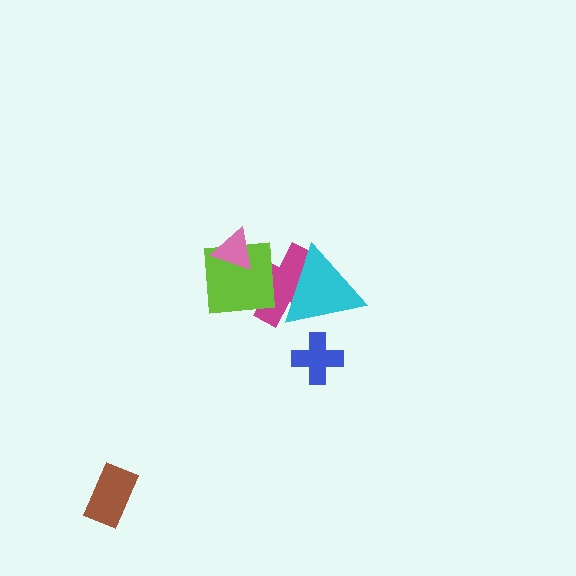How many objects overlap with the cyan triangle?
2 objects overlap with the cyan triangle.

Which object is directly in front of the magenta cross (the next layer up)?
The cyan triangle is directly in front of the magenta cross.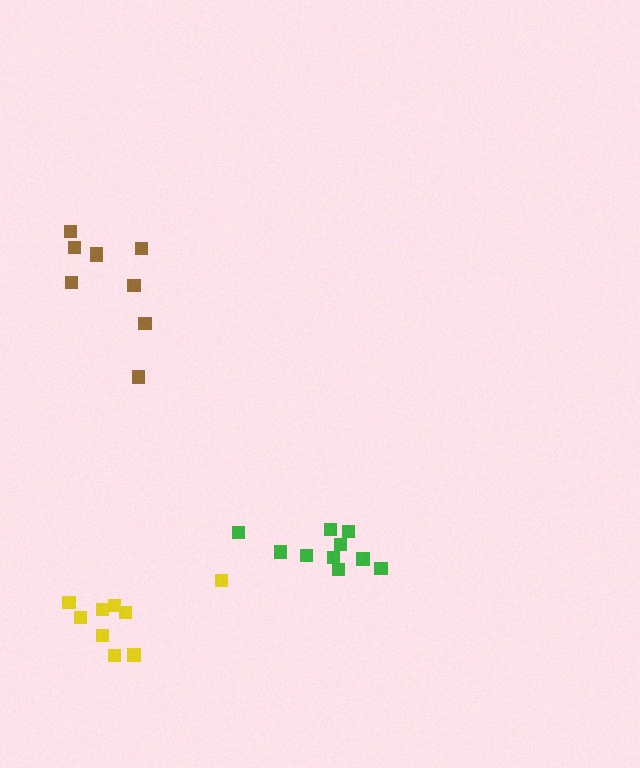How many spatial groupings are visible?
There are 3 spatial groupings.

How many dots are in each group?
Group 1: 9 dots, Group 2: 10 dots, Group 3: 9 dots (28 total).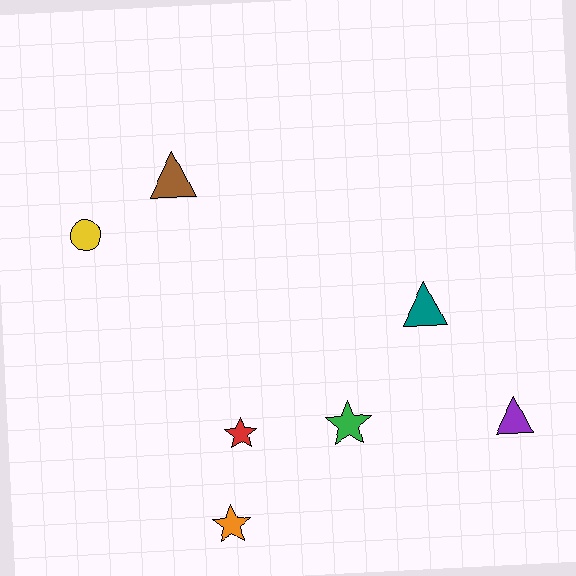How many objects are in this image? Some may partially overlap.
There are 7 objects.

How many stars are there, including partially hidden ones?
There are 3 stars.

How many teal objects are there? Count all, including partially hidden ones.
There is 1 teal object.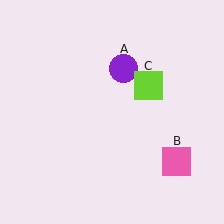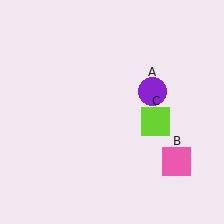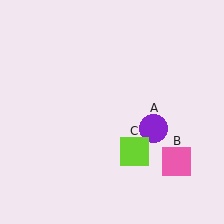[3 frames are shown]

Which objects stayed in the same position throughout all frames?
Pink square (object B) remained stationary.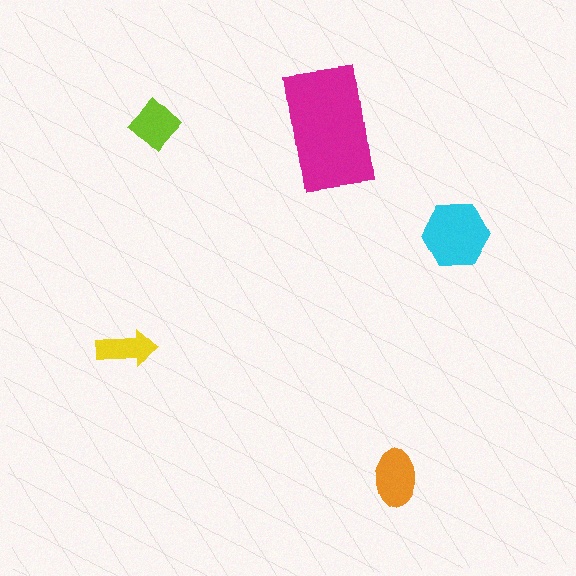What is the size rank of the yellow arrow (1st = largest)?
5th.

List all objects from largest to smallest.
The magenta rectangle, the cyan hexagon, the orange ellipse, the lime diamond, the yellow arrow.